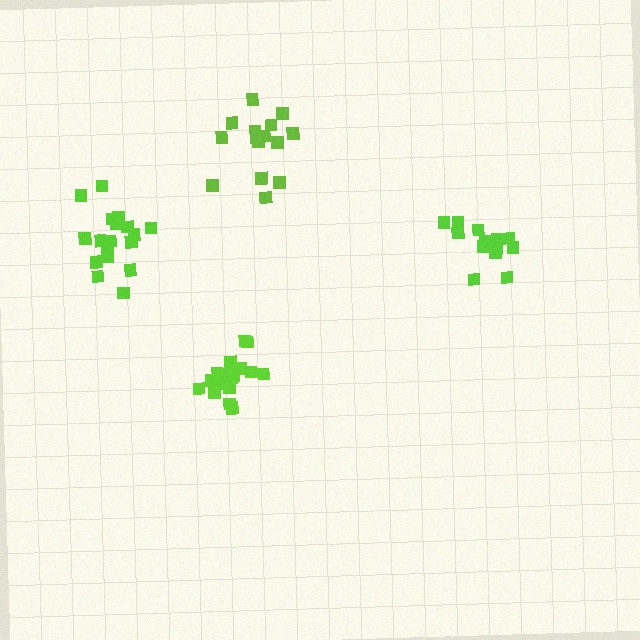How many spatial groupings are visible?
There are 4 spatial groupings.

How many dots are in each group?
Group 1: 19 dots, Group 2: 18 dots, Group 3: 14 dots, Group 4: 15 dots (66 total).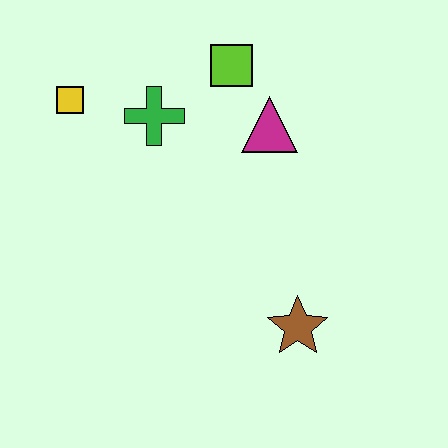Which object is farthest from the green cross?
The brown star is farthest from the green cross.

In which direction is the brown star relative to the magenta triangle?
The brown star is below the magenta triangle.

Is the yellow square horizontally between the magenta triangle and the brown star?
No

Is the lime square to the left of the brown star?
Yes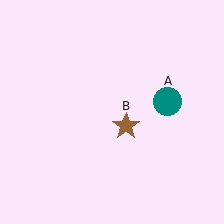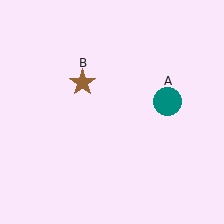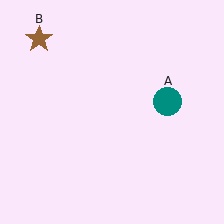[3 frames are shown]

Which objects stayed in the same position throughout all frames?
Teal circle (object A) remained stationary.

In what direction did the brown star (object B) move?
The brown star (object B) moved up and to the left.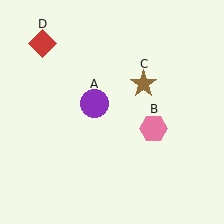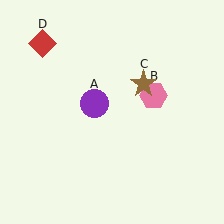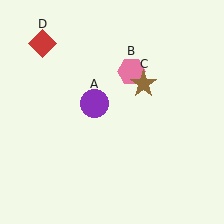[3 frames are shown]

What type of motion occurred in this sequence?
The pink hexagon (object B) rotated counterclockwise around the center of the scene.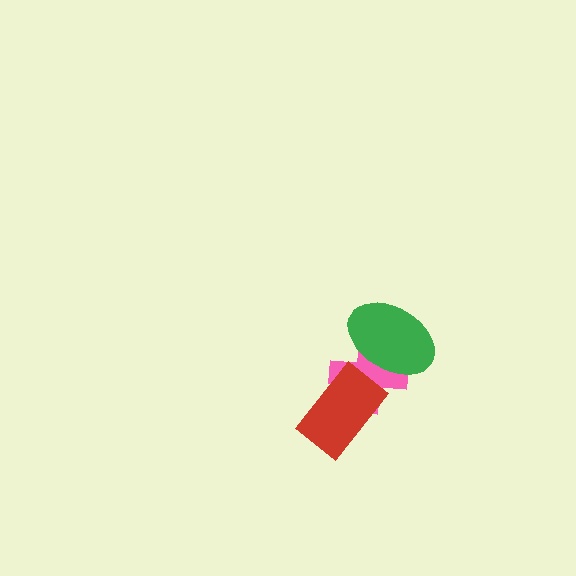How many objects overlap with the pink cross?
2 objects overlap with the pink cross.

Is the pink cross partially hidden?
Yes, it is partially covered by another shape.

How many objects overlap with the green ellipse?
1 object overlaps with the green ellipse.